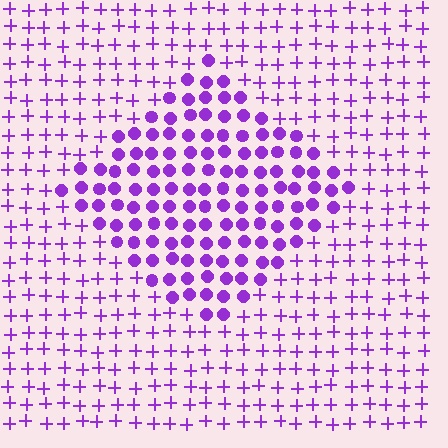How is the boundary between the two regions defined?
The boundary is defined by a change in element shape: circles inside vs. plus signs outside. All elements share the same color and spacing.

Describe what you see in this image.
The image is filled with small purple elements arranged in a uniform grid. A diamond-shaped region contains circles, while the surrounding area contains plus signs. The boundary is defined purely by the change in element shape.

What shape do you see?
I see a diamond.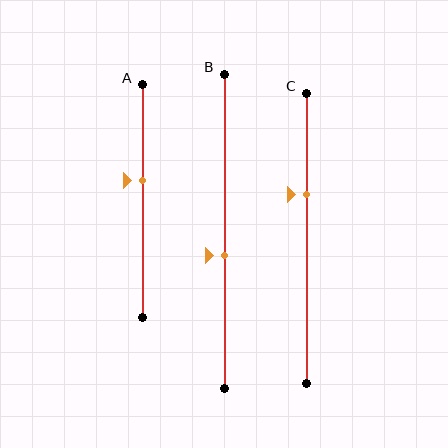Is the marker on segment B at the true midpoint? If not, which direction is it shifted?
No, the marker on segment B is shifted downward by about 8% of the segment length.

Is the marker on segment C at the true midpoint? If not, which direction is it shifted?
No, the marker on segment C is shifted upward by about 15% of the segment length.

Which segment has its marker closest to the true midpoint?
Segment B has its marker closest to the true midpoint.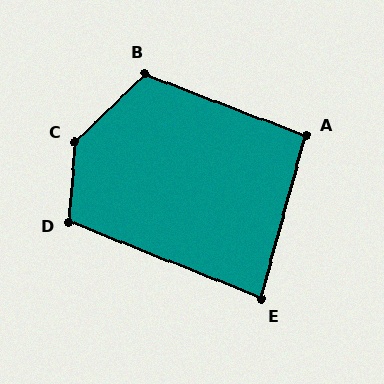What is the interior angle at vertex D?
Approximately 107 degrees (obtuse).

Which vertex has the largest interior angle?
C, at approximately 139 degrees.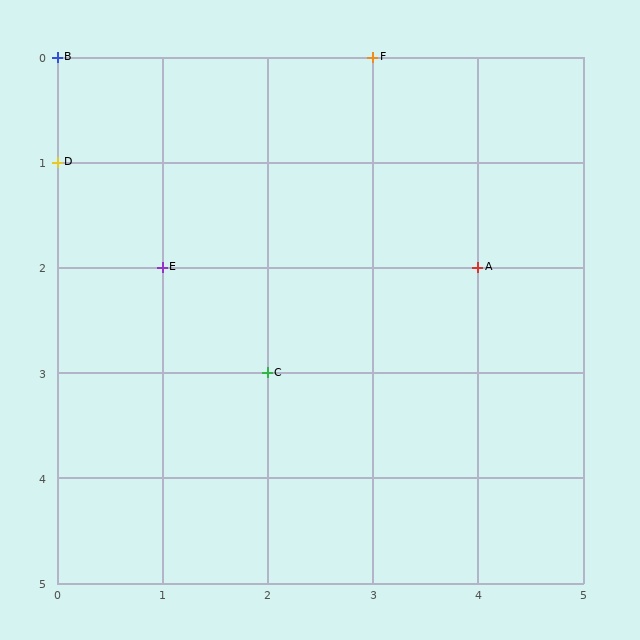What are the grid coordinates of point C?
Point C is at grid coordinates (2, 3).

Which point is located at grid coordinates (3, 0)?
Point F is at (3, 0).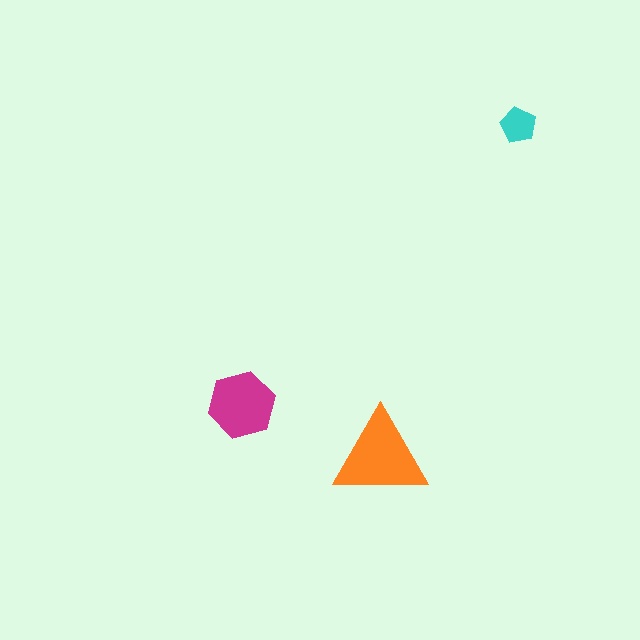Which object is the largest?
The orange triangle.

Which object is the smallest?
The cyan pentagon.